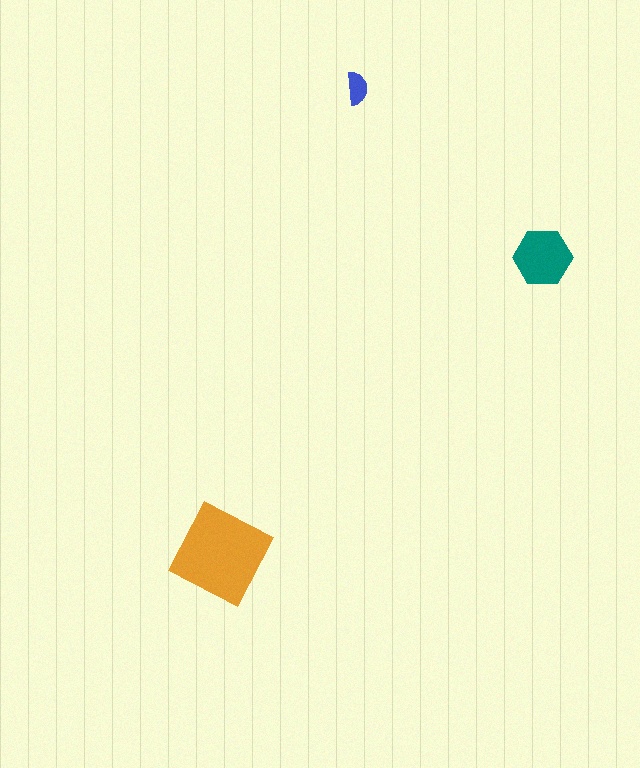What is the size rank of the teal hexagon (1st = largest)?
2nd.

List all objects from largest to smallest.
The orange square, the teal hexagon, the blue semicircle.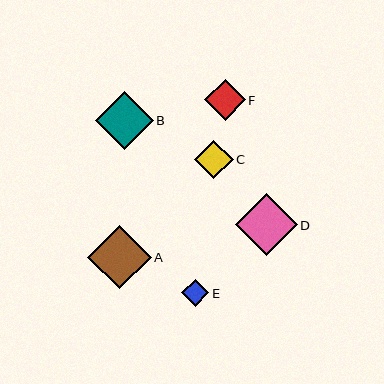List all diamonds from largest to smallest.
From largest to smallest: A, D, B, F, C, E.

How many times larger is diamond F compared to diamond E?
Diamond F is approximately 1.5 times the size of diamond E.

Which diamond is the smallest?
Diamond E is the smallest with a size of approximately 27 pixels.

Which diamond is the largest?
Diamond A is the largest with a size of approximately 63 pixels.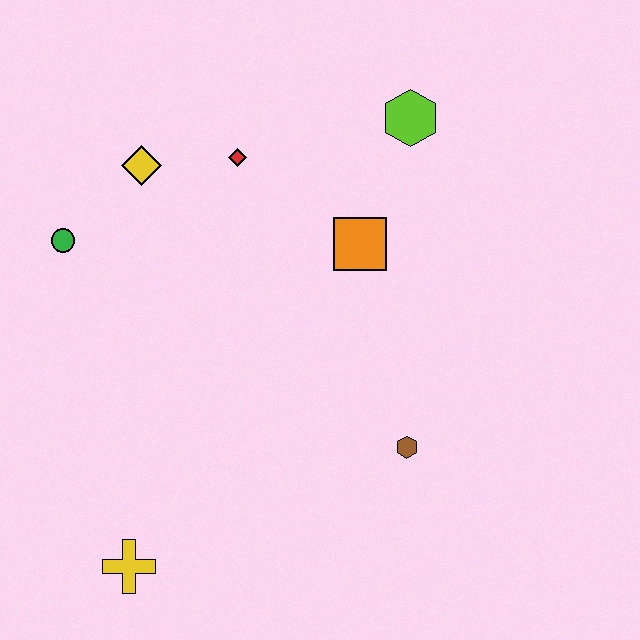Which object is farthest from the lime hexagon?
The yellow cross is farthest from the lime hexagon.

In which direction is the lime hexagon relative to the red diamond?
The lime hexagon is to the right of the red diamond.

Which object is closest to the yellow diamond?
The red diamond is closest to the yellow diamond.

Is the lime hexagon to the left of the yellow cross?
No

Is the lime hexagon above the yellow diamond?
Yes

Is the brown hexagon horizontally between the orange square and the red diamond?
No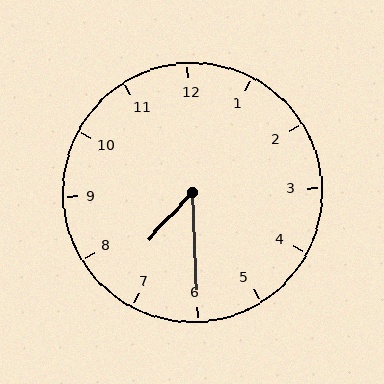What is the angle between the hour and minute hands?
Approximately 45 degrees.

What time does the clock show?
7:30.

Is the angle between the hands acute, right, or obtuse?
It is acute.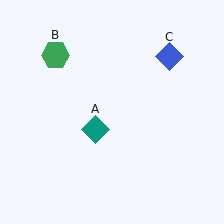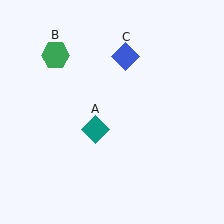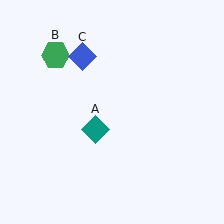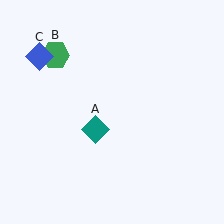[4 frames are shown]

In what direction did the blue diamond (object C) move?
The blue diamond (object C) moved left.